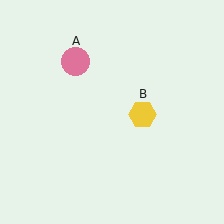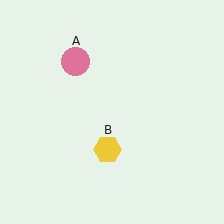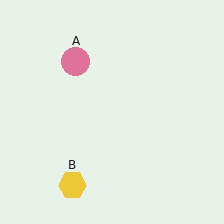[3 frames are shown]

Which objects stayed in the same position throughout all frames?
Pink circle (object A) remained stationary.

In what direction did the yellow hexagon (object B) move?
The yellow hexagon (object B) moved down and to the left.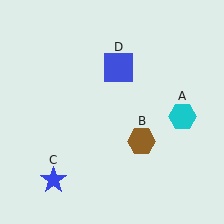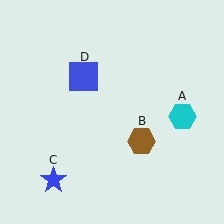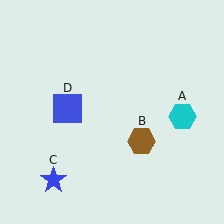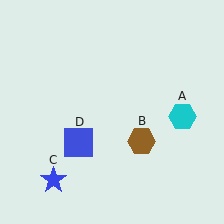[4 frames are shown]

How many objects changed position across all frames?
1 object changed position: blue square (object D).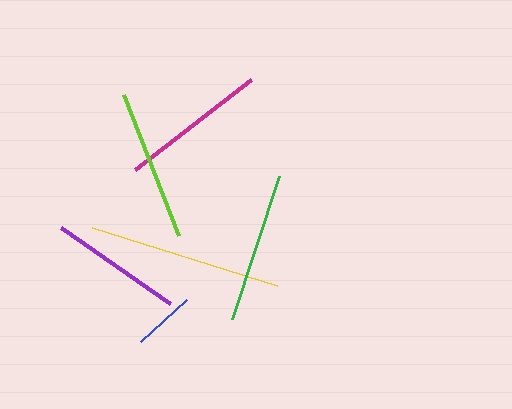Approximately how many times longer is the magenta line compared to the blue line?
The magenta line is approximately 2.3 times the length of the blue line.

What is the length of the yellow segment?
The yellow segment is approximately 193 pixels long.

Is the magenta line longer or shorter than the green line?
The green line is longer than the magenta line.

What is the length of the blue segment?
The blue segment is approximately 63 pixels long.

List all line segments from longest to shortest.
From longest to shortest: yellow, lime, green, magenta, purple, blue.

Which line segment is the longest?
The yellow line is the longest at approximately 193 pixels.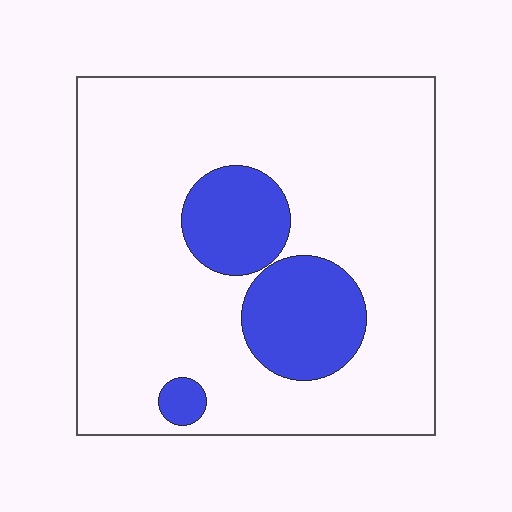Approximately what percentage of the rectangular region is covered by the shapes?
Approximately 20%.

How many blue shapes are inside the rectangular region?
3.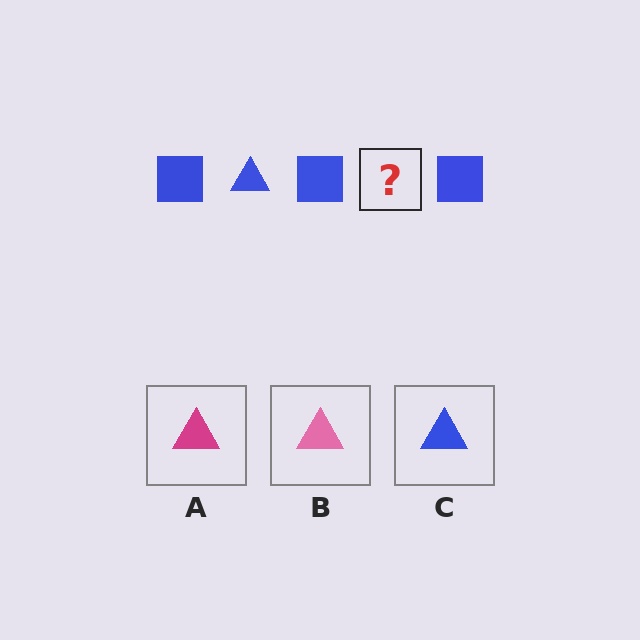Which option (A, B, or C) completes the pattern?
C.